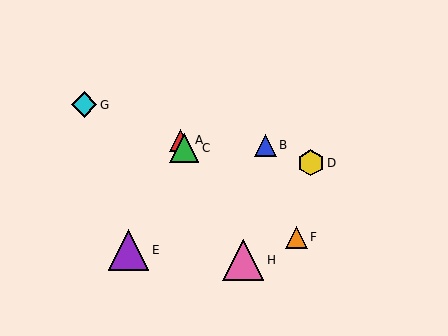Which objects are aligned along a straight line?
Objects A, C, H are aligned along a straight line.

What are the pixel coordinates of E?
Object E is at (129, 250).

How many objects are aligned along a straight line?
3 objects (A, C, H) are aligned along a straight line.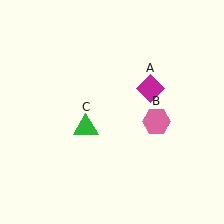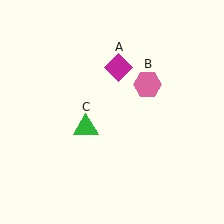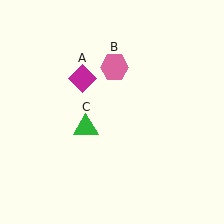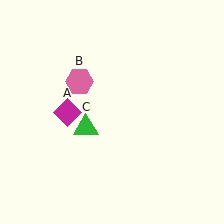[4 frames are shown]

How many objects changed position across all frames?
2 objects changed position: magenta diamond (object A), pink hexagon (object B).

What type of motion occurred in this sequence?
The magenta diamond (object A), pink hexagon (object B) rotated counterclockwise around the center of the scene.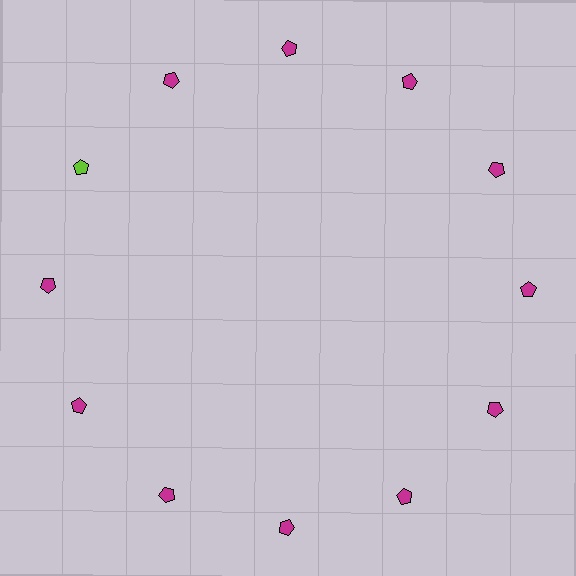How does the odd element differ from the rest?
It has a different color: lime instead of magenta.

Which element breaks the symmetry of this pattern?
The lime pentagon at roughly the 10 o'clock position breaks the symmetry. All other shapes are magenta pentagons.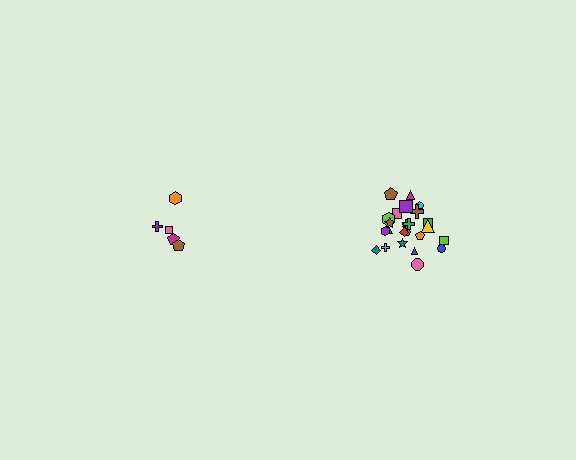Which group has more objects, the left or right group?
The right group.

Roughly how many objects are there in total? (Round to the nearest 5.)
Roughly 30 objects in total.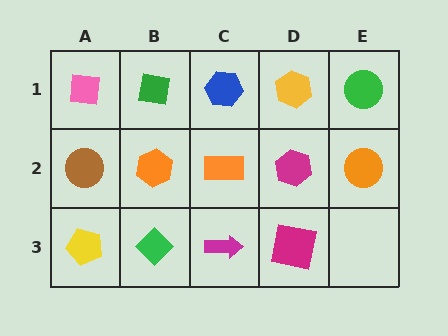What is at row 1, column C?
A blue hexagon.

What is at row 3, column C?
A magenta arrow.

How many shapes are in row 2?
5 shapes.